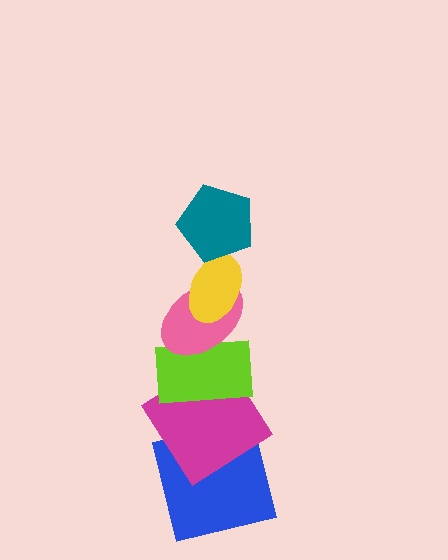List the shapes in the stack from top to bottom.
From top to bottom: the teal pentagon, the yellow ellipse, the pink ellipse, the lime rectangle, the magenta diamond, the blue square.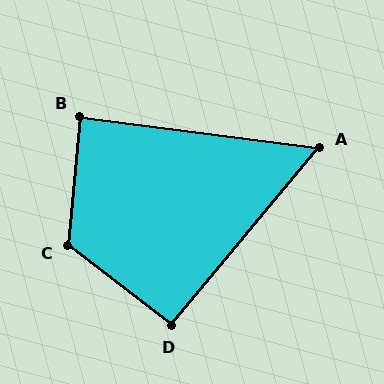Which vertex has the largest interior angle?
C, at approximately 123 degrees.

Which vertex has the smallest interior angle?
A, at approximately 57 degrees.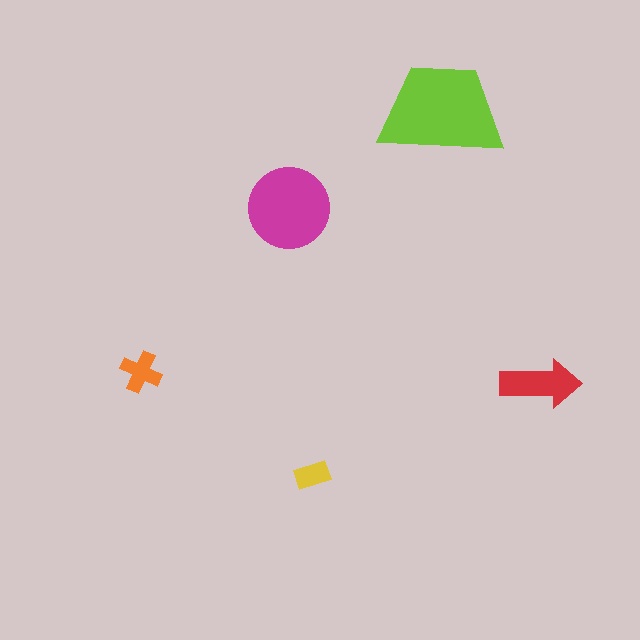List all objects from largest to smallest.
The lime trapezoid, the magenta circle, the red arrow, the orange cross, the yellow rectangle.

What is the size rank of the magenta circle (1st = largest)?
2nd.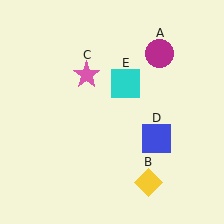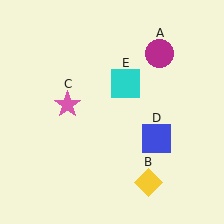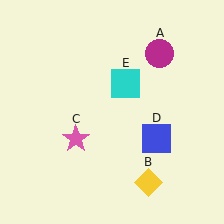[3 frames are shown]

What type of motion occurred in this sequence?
The pink star (object C) rotated counterclockwise around the center of the scene.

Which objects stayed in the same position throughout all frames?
Magenta circle (object A) and yellow diamond (object B) and blue square (object D) and cyan square (object E) remained stationary.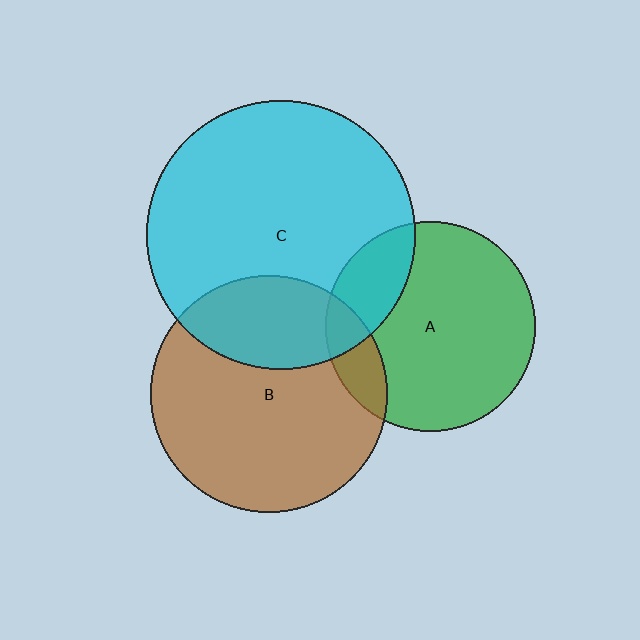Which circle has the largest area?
Circle C (cyan).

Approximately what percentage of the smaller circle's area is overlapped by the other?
Approximately 15%.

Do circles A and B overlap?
Yes.